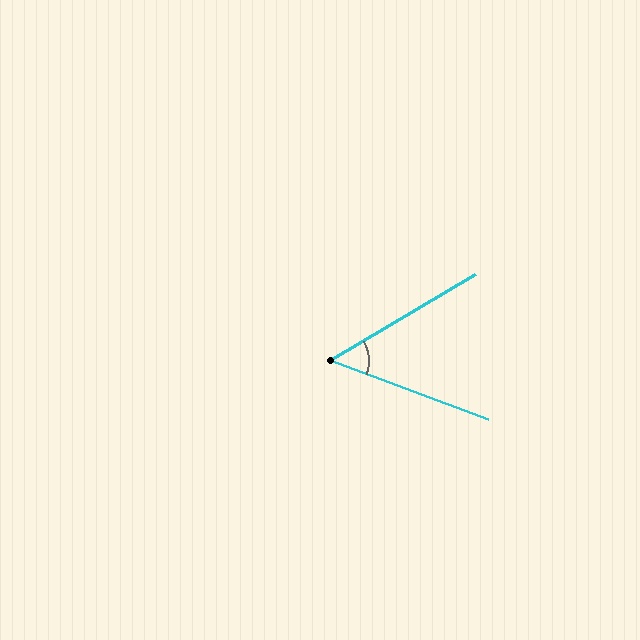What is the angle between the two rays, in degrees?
Approximately 51 degrees.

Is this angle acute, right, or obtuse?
It is acute.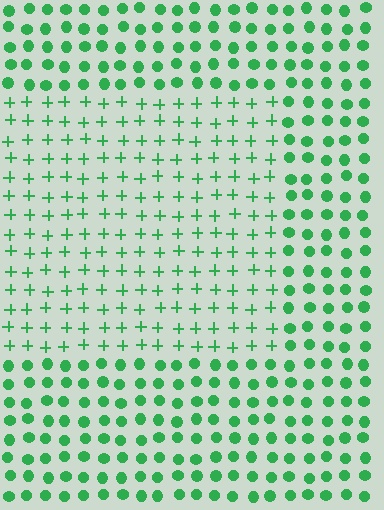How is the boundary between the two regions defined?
The boundary is defined by a change in element shape: plus signs inside vs. circles outside. All elements share the same color and spacing.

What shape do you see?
I see a rectangle.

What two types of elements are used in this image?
The image uses plus signs inside the rectangle region and circles outside it.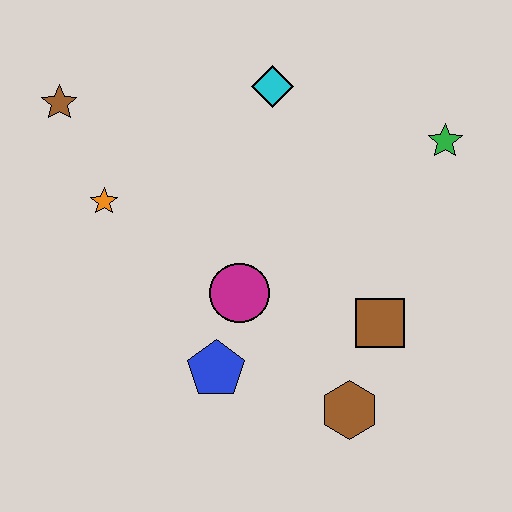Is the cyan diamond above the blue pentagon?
Yes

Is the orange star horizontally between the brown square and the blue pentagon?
No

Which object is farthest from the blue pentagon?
The green star is farthest from the blue pentagon.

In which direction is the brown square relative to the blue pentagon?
The brown square is to the right of the blue pentagon.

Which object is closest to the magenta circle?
The blue pentagon is closest to the magenta circle.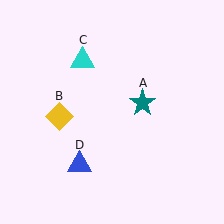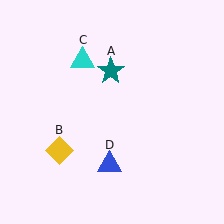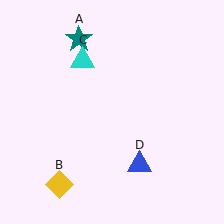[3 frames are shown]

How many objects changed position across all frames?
3 objects changed position: teal star (object A), yellow diamond (object B), blue triangle (object D).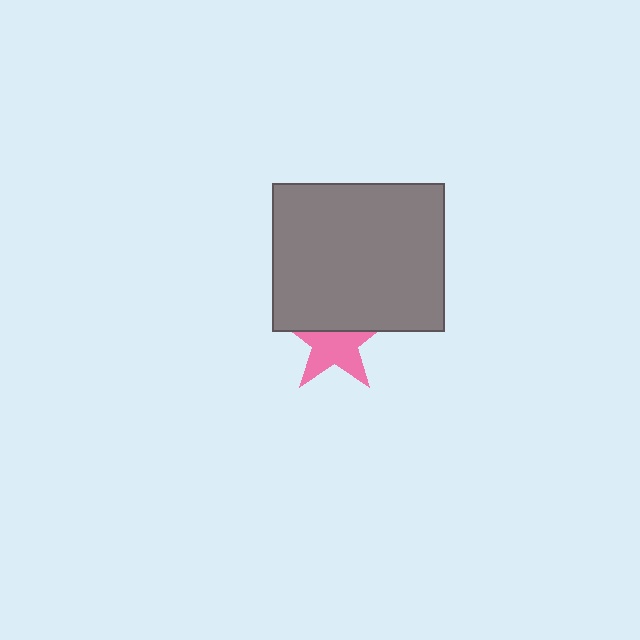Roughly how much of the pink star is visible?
About half of it is visible (roughly 61%).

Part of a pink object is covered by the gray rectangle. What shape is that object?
It is a star.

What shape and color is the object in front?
The object in front is a gray rectangle.